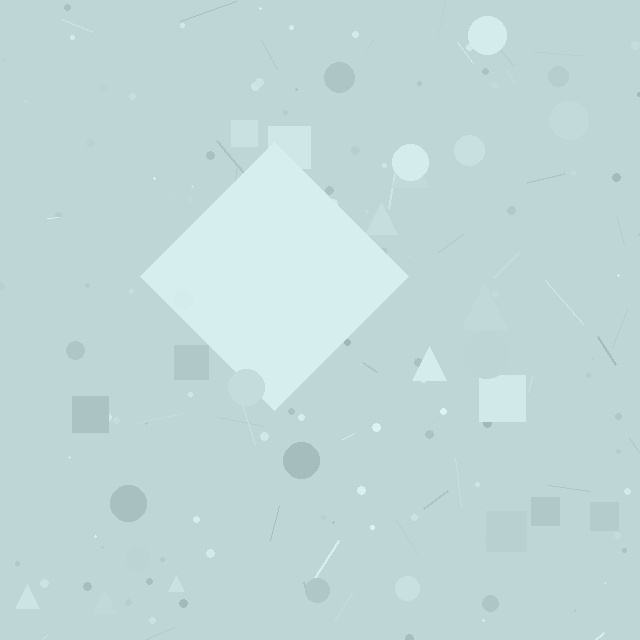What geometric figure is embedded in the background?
A diamond is embedded in the background.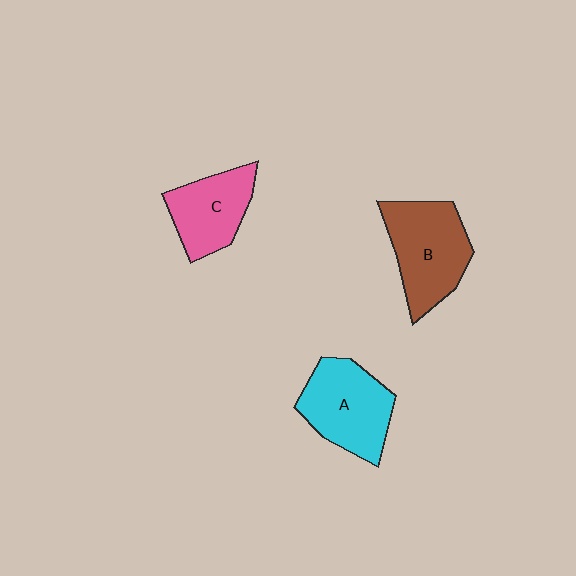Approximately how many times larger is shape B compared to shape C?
Approximately 1.3 times.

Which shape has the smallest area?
Shape C (pink).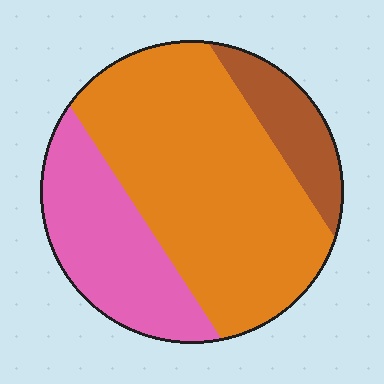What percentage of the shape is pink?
Pink takes up between a sixth and a third of the shape.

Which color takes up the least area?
Brown, at roughly 15%.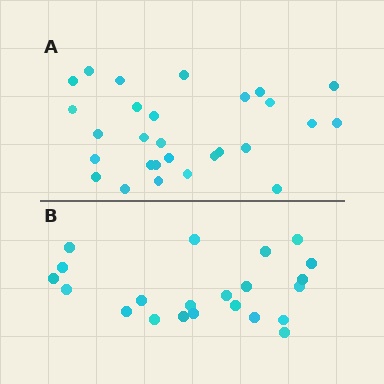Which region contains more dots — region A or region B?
Region A (the top region) has more dots.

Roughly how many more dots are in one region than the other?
Region A has about 6 more dots than region B.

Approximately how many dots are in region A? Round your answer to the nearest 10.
About 30 dots. (The exact count is 28, which rounds to 30.)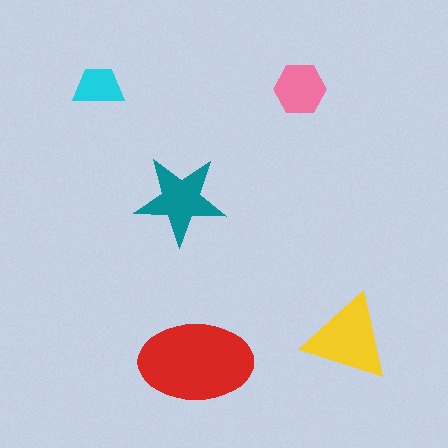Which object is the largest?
The red ellipse.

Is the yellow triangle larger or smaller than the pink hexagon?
Larger.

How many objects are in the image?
There are 5 objects in the image.